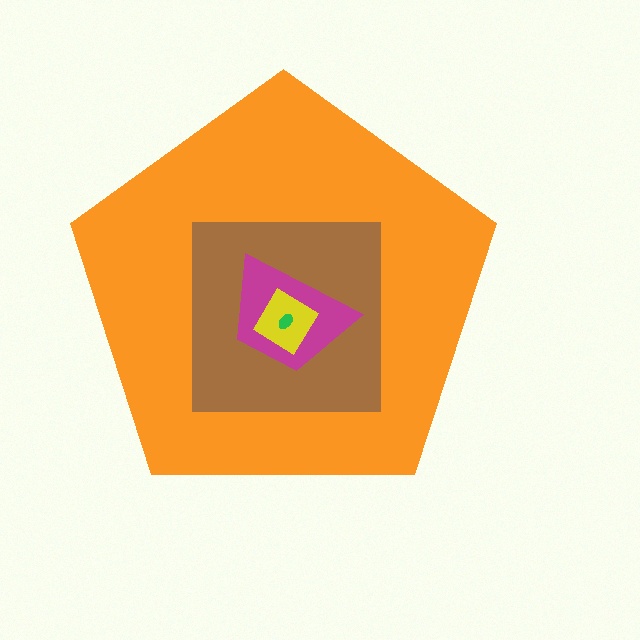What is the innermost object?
The green ellipse.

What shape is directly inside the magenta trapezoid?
The yellow diamond.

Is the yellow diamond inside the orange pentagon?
Yes.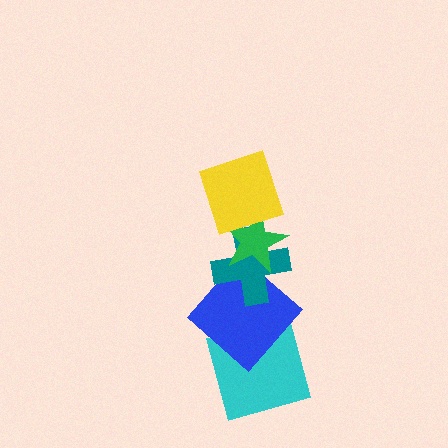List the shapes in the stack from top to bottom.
From top to bottom: the yellow square, the green star, the teal cross, the blue diamond, the cyan square.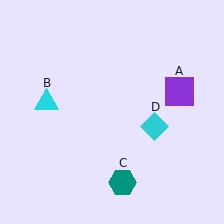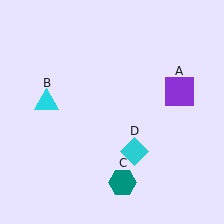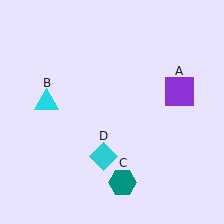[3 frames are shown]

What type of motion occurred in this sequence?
The cyan diamond (object D) rotated clockwise around the center of the scene.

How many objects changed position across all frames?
1 object changed position: cyan diamond (object D).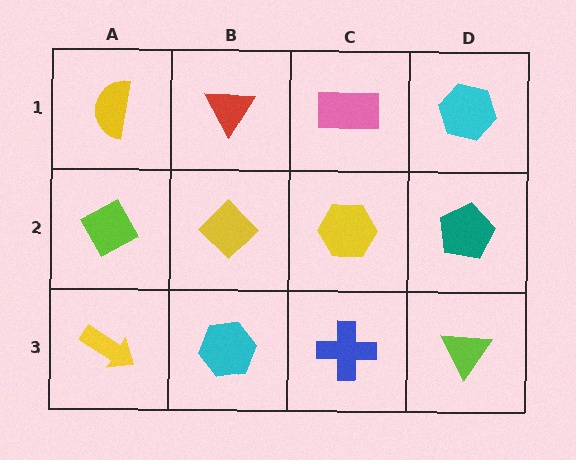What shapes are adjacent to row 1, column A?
A lime diamond (row 2, column A), a red triangle (row 1, column B).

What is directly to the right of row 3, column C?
A lime triangle.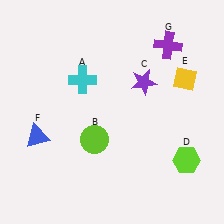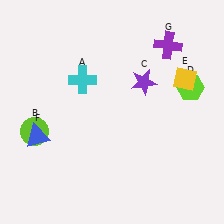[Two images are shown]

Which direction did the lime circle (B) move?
The lime circle (B) moved left.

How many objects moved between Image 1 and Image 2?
2 objects moved between the two images.